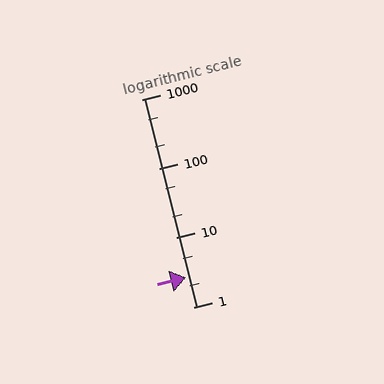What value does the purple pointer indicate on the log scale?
The pointer indicates approximately 2.7.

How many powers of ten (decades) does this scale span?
The scale spans 3 decades, from 1 to 1000.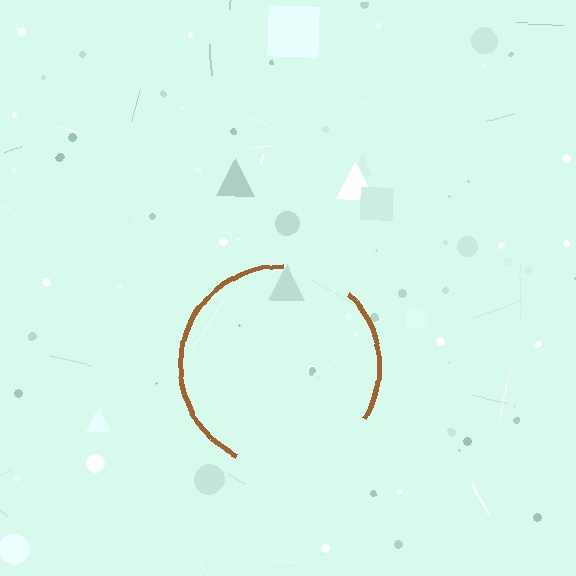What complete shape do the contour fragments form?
The contour fragments form a circle.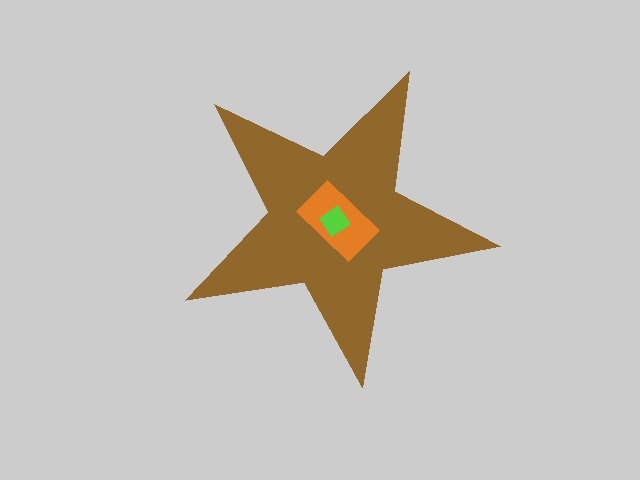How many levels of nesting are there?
3.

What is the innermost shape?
The lime diamond.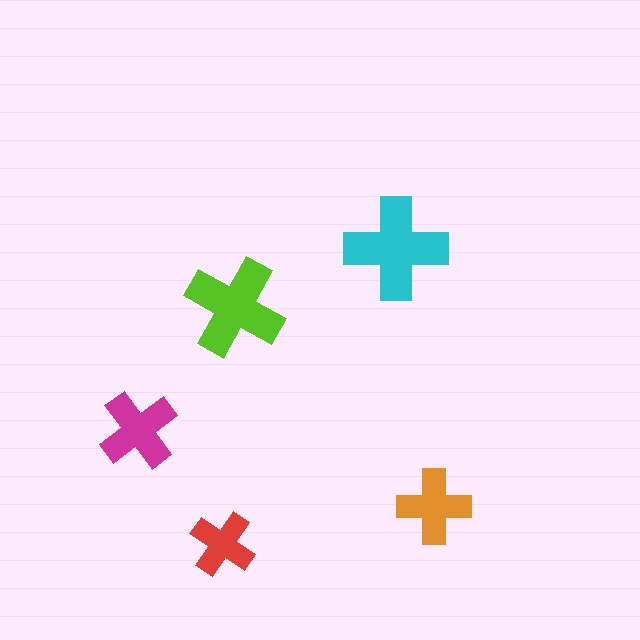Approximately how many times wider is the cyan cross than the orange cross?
About 1.5 times wider.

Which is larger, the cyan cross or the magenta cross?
The cyan one.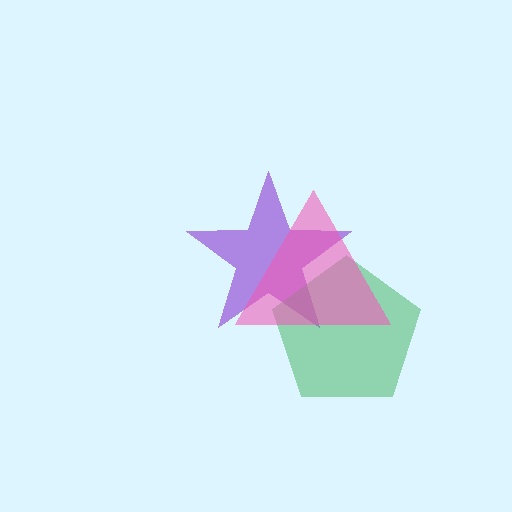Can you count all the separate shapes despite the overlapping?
Yes, there are 3 separate shapes.